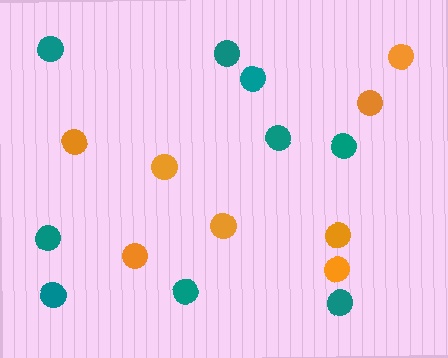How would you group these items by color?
There are 2 groups: one group of orange circles (8) and one group of teal circles (9).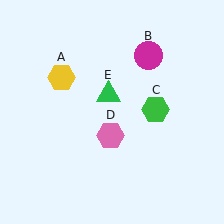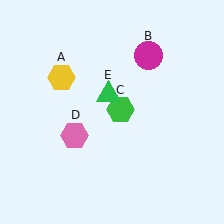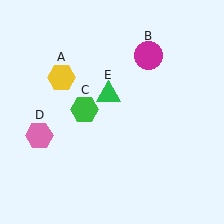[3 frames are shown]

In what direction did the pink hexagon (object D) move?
The pink hexagon (object D) moved left.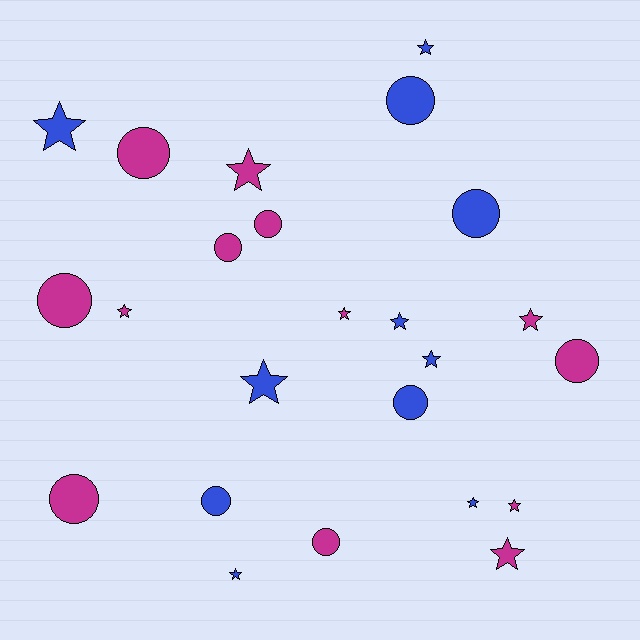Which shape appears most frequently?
Star, with 13 objects.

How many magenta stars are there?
There are 6 magenta stars.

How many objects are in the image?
There are 24 objects.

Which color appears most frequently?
Magenta, with 13 objects.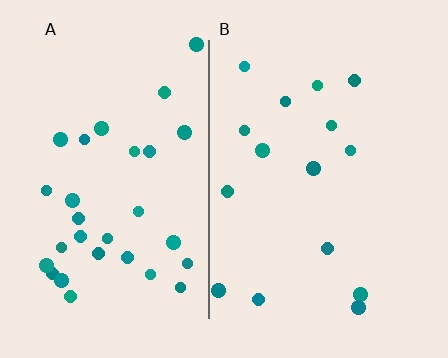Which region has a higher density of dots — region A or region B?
A (the left).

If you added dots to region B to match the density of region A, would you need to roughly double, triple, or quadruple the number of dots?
Approximately double.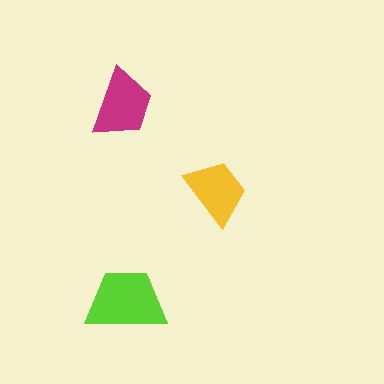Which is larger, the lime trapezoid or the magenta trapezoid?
The lime one.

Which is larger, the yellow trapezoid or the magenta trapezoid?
The magenta one.